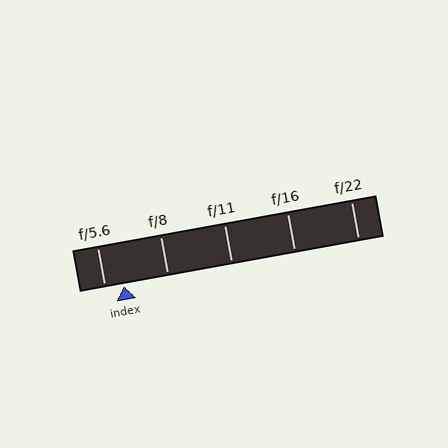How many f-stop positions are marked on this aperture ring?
There are 5 f-stop positions marked.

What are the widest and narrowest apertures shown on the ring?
The widest aperture shown is f/5.6 and the narrowest is f/22.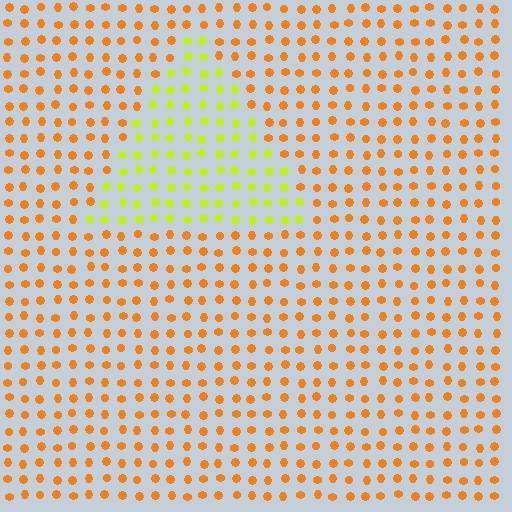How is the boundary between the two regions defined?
The boundary is defined purely by a slight shift in hue (about 46 degrees). Spacing, size, and orientation are identical on both sides.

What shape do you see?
I see a triangle.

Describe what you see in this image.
The image is filled with small orange elements in a uniform arrangement. A triangle-shaped region is visible where the elements are tinted to a slightly different hue, forming a subtle color boundary.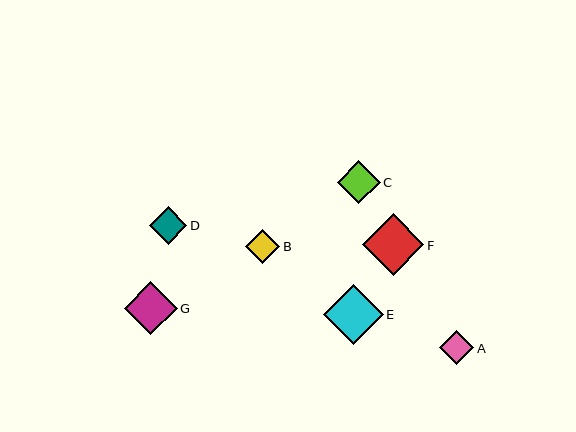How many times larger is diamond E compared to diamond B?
Diamond E is approximately 1.7 times the size of diamond B.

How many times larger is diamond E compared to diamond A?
Diamond E is approximately 1.8 times the size of diamond A.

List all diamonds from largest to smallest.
From largest to smallest: F, E, G, C, D, B, A.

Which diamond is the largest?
Diamond F is the largest with a size of approximately 62 pixels.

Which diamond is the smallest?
Diamond A is the smallest with a size of approximately 34 pixels.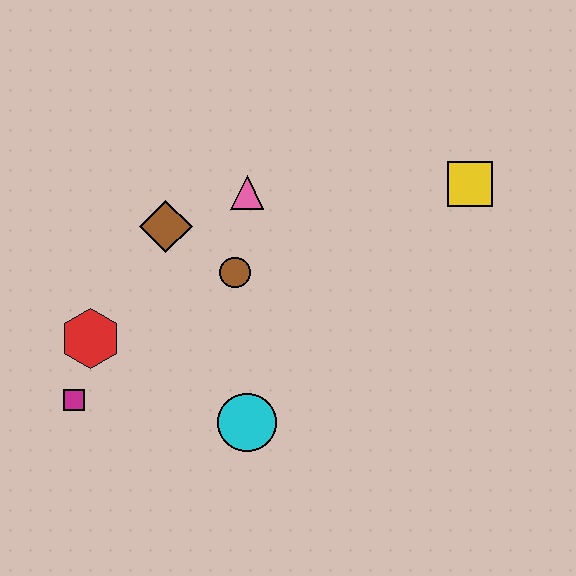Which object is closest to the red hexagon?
The magenta square is closest to the red hexagon.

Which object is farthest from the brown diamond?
The yellow square is farthest from the brown diamond.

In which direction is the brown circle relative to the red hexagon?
The brown circle is to the right of the red hexagon.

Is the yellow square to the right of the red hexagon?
Yes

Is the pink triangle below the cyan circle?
No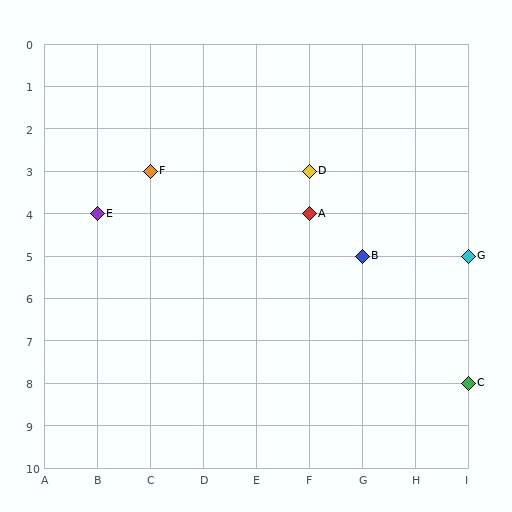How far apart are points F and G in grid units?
Points F and G are 6 columns and 2 rows apart (about 6.3 grid units diagonally).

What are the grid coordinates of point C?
Point C is at grid coordinates (I, 8).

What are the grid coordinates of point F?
Point F is at grid coordinates (C, 3).